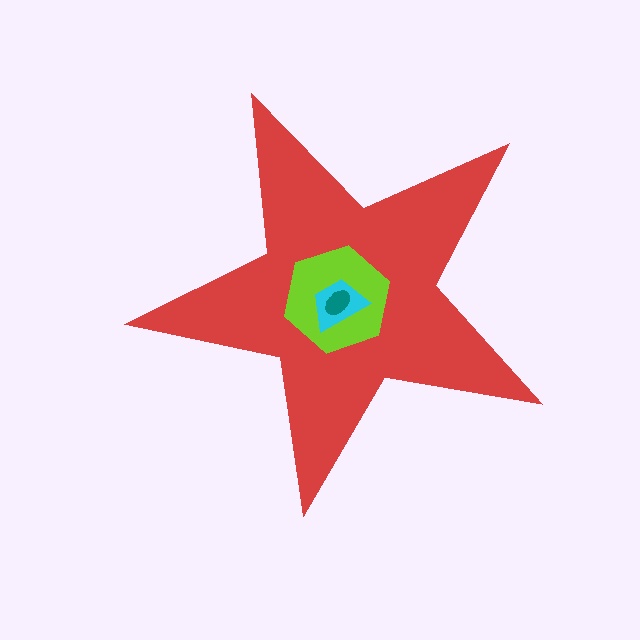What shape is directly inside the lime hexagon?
The cyan trapezoid.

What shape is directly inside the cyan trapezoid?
The teal ellipse.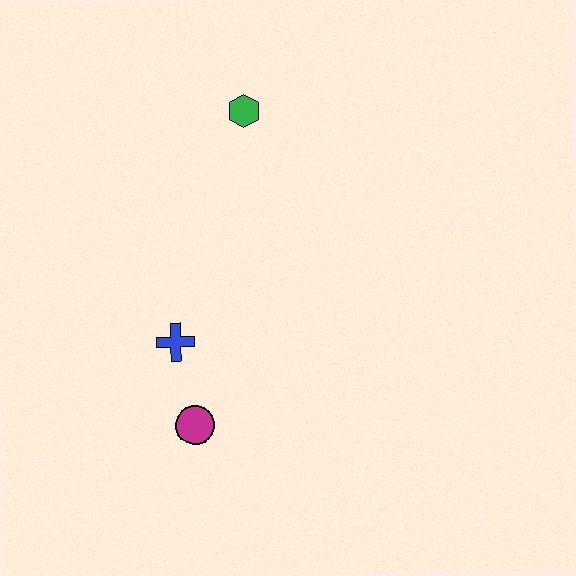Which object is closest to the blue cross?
The magenta circle is closest to the blue cross.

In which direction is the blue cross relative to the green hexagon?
The blue cross is below the green hexagon.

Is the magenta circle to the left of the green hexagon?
Yes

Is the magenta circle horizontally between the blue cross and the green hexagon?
Yes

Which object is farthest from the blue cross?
The green hexagon is farthest from the blue cross.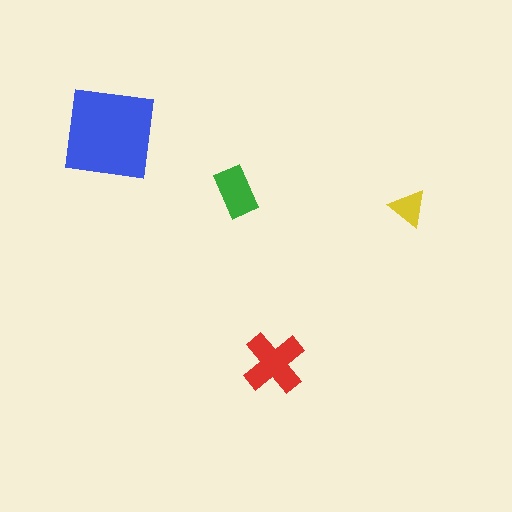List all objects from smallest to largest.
The yellow triangle, the green rectangle, the red cross, the blue square.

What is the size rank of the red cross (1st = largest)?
2nd.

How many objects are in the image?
There are 4 objects in the image.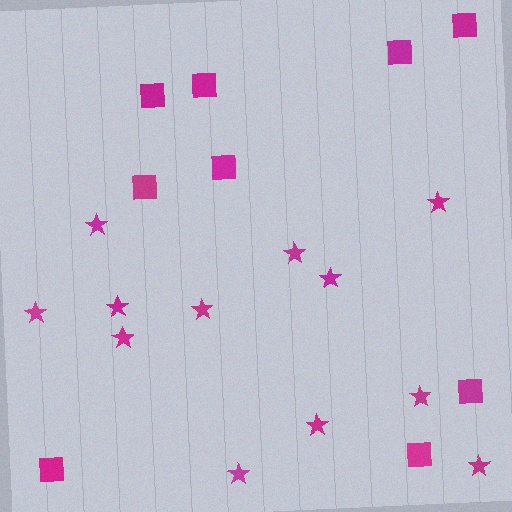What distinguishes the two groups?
There are 2 groups: one group of stars (12) and one group of squares (9).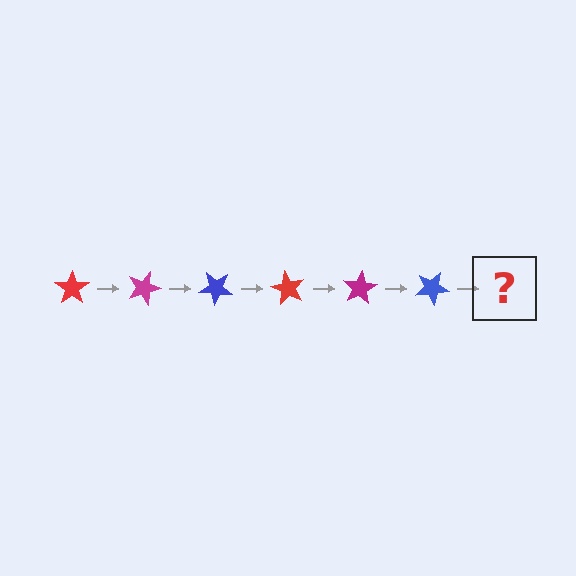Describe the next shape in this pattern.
It should be a red star, rotated 120 degrees from the start.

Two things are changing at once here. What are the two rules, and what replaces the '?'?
The two rules are that it rotates 20 degrees each step and the color cycles through red, magenta, and blue. The '?' should be a red star, rotated 120 degrees from the start.